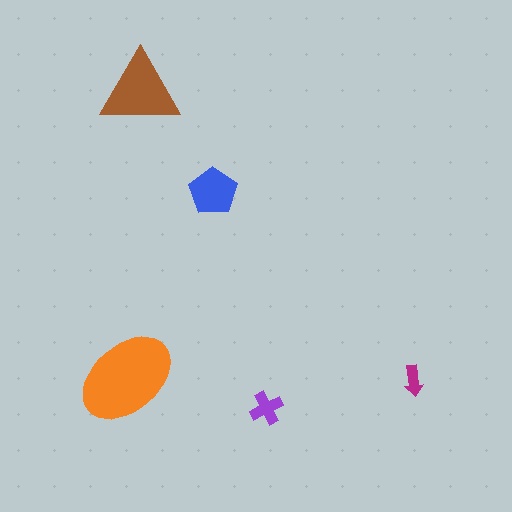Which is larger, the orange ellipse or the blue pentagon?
The orange ellipse.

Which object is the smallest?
The magenta arrow.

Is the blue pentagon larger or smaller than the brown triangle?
Smaller.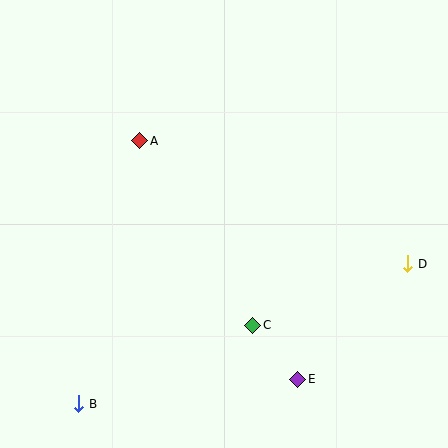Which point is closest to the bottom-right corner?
Point E is closest to the bottom-right corner.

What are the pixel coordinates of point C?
Point C is at (253, 325).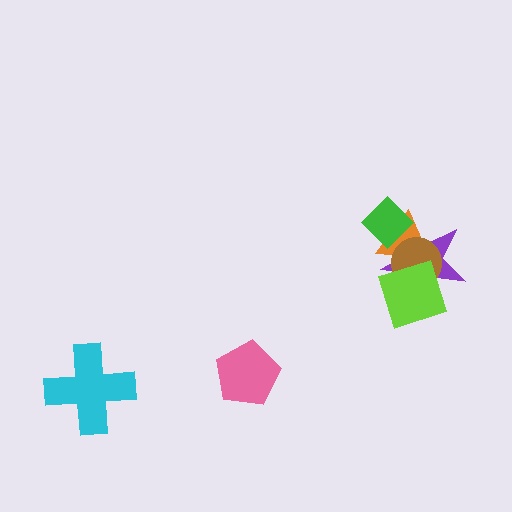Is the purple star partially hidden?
Yes, it is partially covered by another shape.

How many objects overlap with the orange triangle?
4 objects overlap with the orange triangle.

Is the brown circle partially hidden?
Yes, it is partially covered by another shape.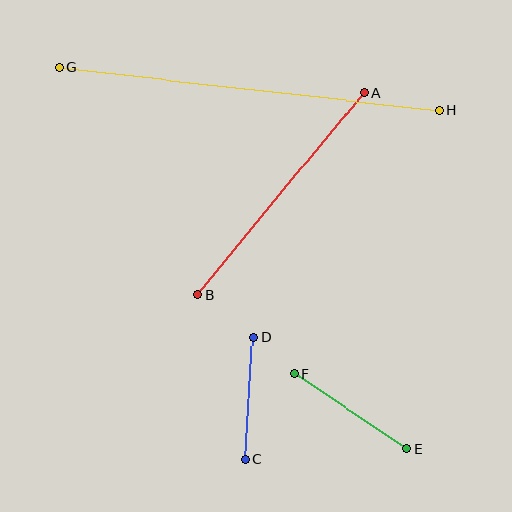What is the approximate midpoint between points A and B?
The midpoint is at approximately (281, 193) pixels.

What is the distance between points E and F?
The distance is approximately 135 pixels.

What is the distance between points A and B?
The distance is approximately 262 pixels.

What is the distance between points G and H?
The distance is approximately 382 pixels.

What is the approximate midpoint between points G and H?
The midpoint is at approximately (249, 89) pixels.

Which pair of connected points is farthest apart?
Points G and H are farthest apart.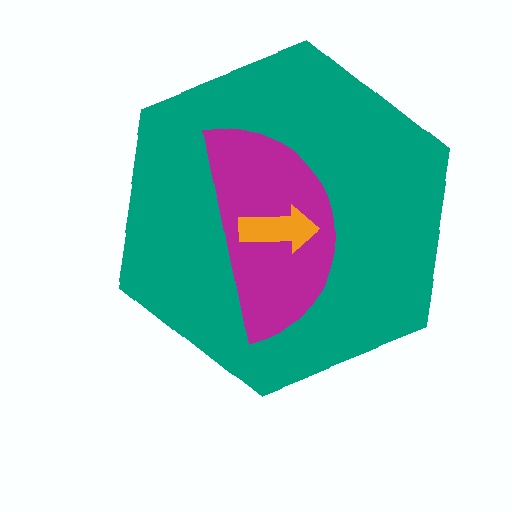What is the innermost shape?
The orange arrow.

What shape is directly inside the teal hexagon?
The magenta semicircle.